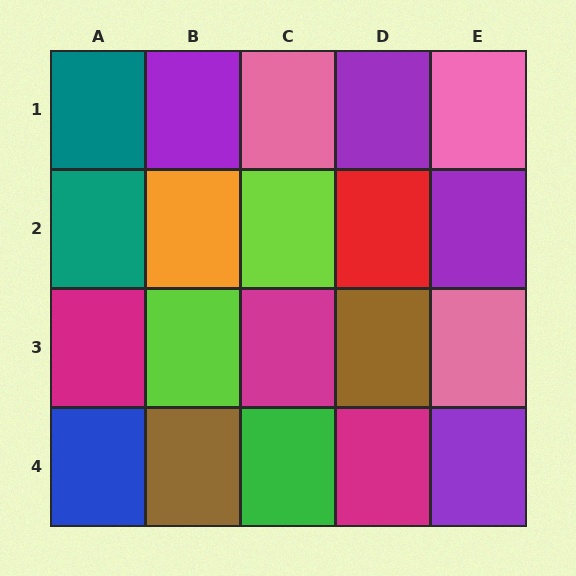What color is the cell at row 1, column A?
Teal.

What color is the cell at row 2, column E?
Purple.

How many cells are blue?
1 cell is blue.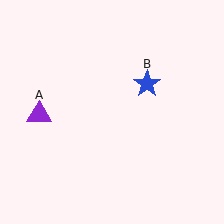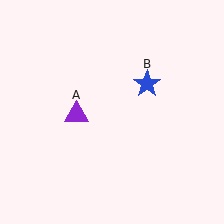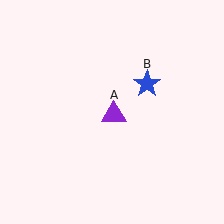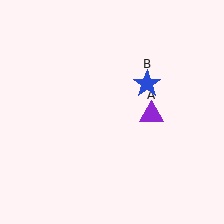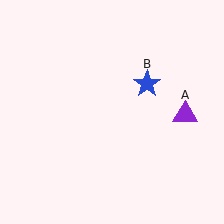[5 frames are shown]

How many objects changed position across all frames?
1 object changed position: purple triangle (object A).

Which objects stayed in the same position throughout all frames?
Blue star (object B) remained stationary.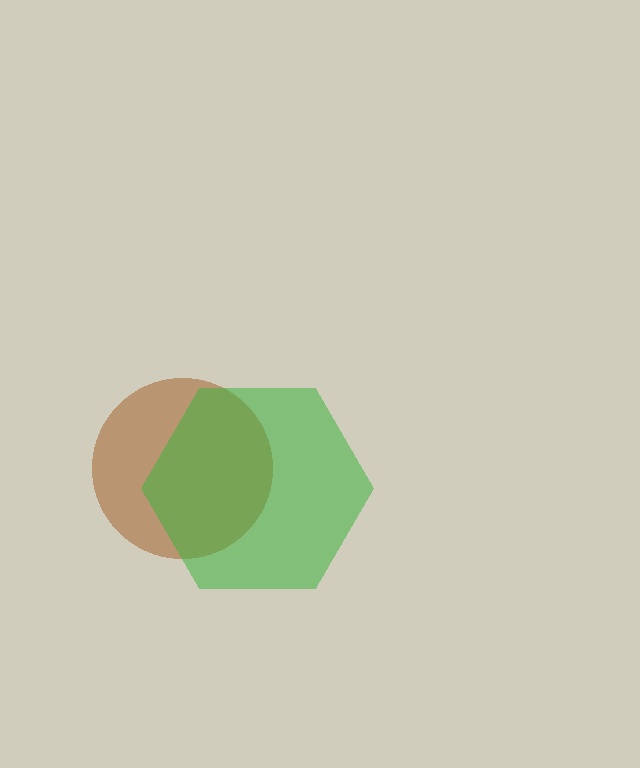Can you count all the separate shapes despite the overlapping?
Yes, there are 2 separate shapes.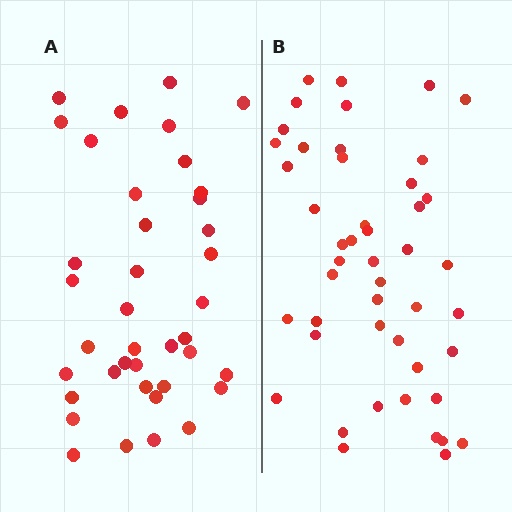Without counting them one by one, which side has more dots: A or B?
Region B (the right region) has more dots.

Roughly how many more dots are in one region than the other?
Region B has roughly 8 or so more dots than region A.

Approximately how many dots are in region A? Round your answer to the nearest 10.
About 40 dots. (The exact count is 39, which rounds to 40.)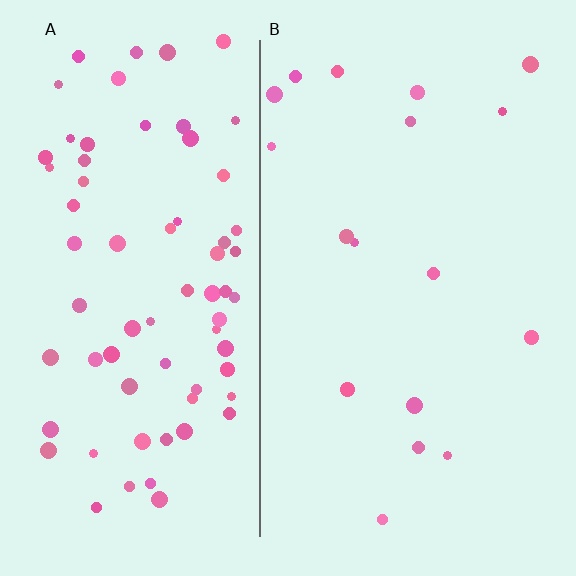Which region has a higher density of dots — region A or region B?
A (the left).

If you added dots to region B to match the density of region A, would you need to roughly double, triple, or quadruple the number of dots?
Approximately quadruple.